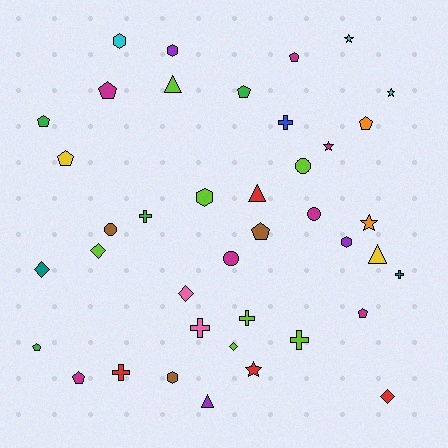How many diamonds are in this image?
There are 5 diamonds.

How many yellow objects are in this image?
There are 2 yellow objects.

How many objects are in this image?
There are 40 objects.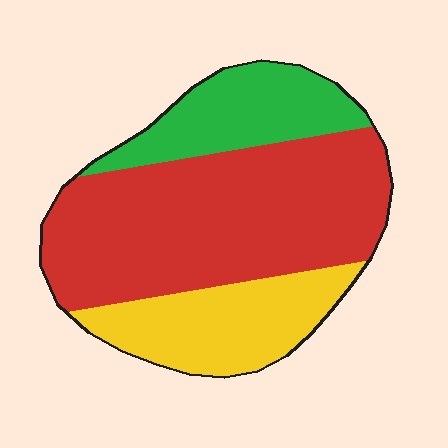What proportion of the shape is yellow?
Yellow takes up about one quarter (1/4) of the shape.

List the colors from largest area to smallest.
From largest to smallest: red, yellow, green.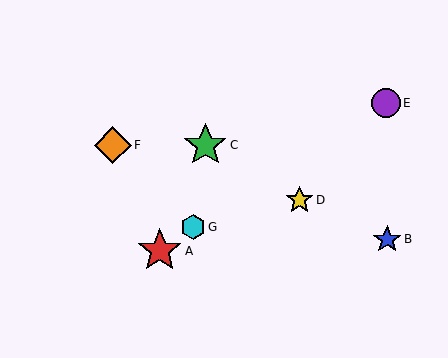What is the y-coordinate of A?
Object A is at y≈251.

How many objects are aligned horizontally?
2 objects (C, F) are aligned horizontally.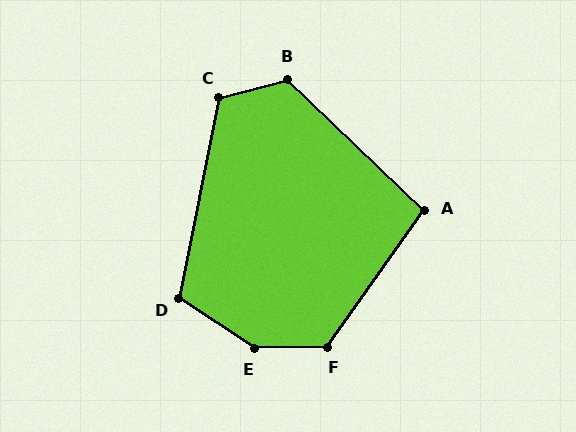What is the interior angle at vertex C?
Approximately 117 degrees (obtuse).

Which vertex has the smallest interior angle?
A, at approximately 98 degrees.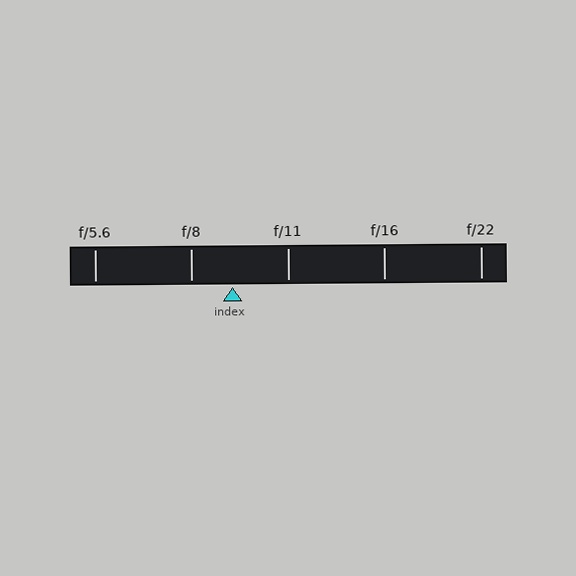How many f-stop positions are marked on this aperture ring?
There are 5 f-stop positions marked.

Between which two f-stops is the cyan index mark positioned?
The index mark is between f/8 and f/11.